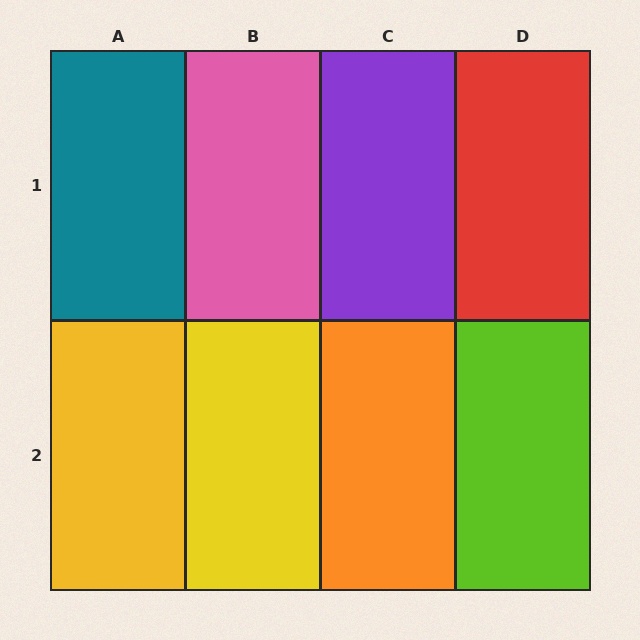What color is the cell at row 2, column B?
Yellow.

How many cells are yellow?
2 cells are yellow.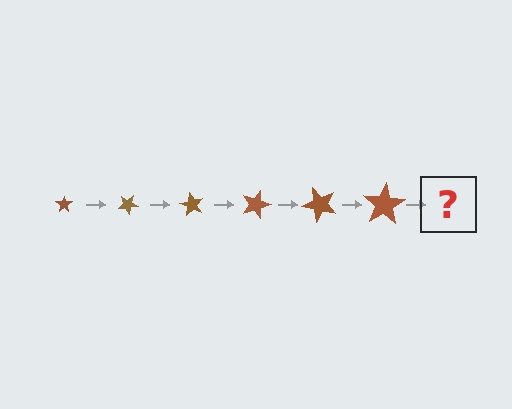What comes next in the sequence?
The next element should be a star, larger than the previous one and rotated 180 degrees from the start.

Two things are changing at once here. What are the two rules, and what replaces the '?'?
The two rules are that the star grows larger each step and it rotates 30 degrees each step. The '?' should be a star, larger than the previous one and rotated 180 degrees from the start.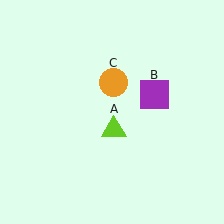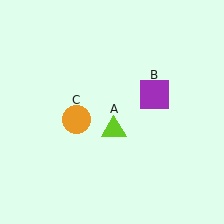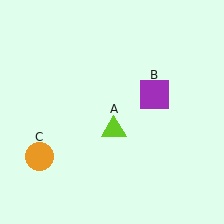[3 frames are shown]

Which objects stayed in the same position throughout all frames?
Lime triangle (object A) and purple square (object B) remained stationary.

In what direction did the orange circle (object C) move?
The orange circle (object C) moved down and to the left.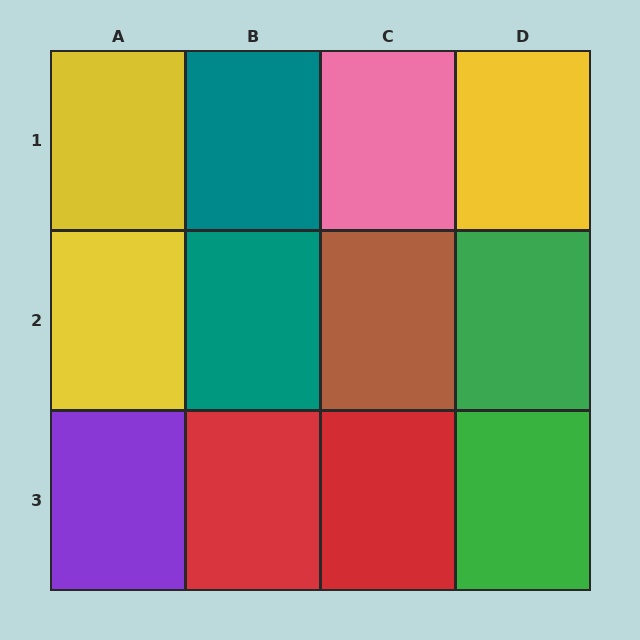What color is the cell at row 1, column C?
Pink.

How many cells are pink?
1 cell is pink.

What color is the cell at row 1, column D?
Yellow.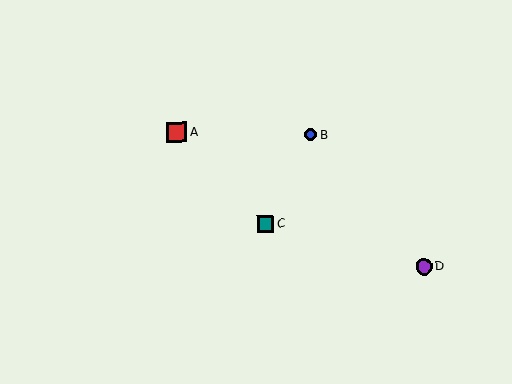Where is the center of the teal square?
The center of the teal square is at (265, 224).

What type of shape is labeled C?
Shape C is a teal square.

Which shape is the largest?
The red square (labeled A) is the largest.